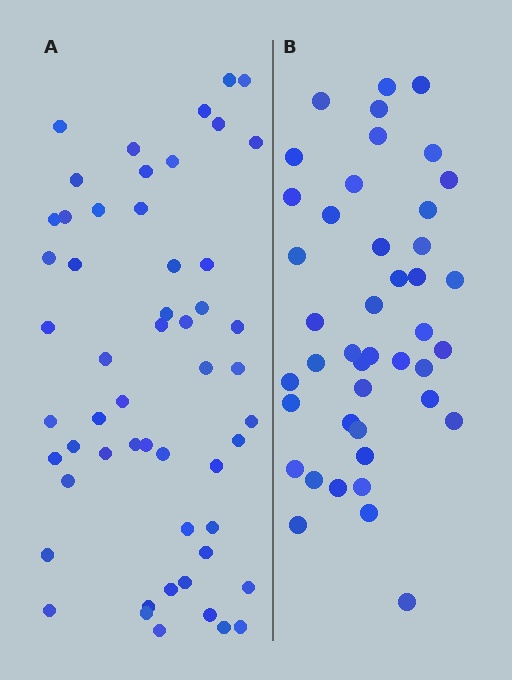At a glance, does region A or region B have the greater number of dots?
Region A (the left region) has more dots.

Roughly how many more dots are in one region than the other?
Region A has roughly 12 or so more dots than region B.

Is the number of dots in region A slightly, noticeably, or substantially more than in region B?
Region A has noticeably more, but not dramatically so. The ratio is roughly 1.3 to 1.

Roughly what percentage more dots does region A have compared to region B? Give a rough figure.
About 25% more.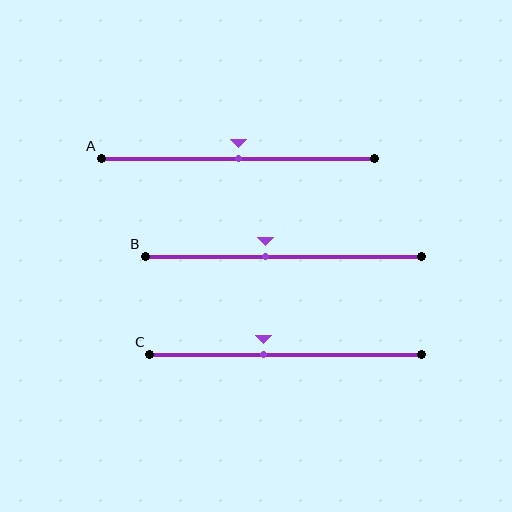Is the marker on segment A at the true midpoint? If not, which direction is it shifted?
Yes, the marker on segment A is at the true midpoint.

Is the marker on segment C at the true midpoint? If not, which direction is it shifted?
No, the marker on segment C is shifted to the left by about 8% of the segment length.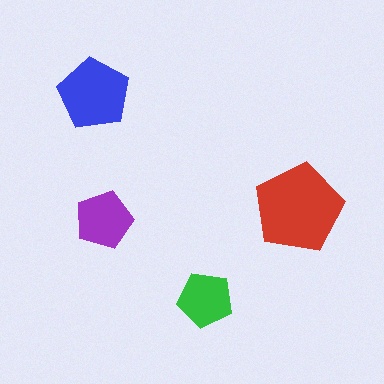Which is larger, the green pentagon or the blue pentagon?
The blue one.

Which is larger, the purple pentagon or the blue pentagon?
The blue one.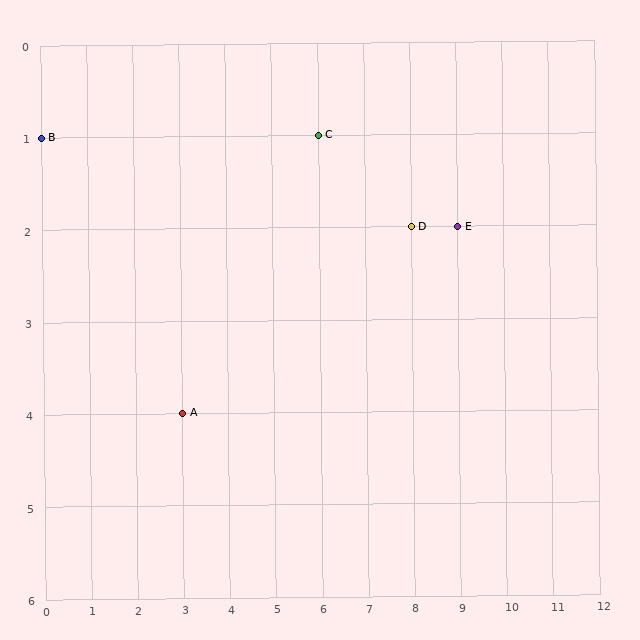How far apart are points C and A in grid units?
Points C and A are 3 columns and 3 rows apart (about 4.2 grid units diagonally).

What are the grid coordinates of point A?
Point A is at grid coordinates (3, 4).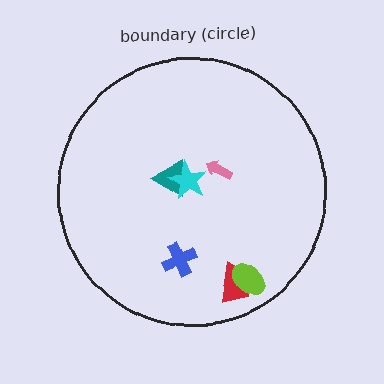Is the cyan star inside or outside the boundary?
Inside.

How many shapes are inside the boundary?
6 inside, 0 outside.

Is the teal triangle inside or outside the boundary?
Inside.